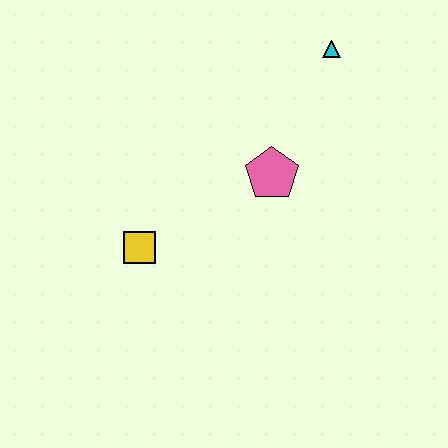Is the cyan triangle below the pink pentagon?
No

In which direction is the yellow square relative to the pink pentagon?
The yellow square is to the left of the pink pentagon.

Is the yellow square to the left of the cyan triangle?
Yes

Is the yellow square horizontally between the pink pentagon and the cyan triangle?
No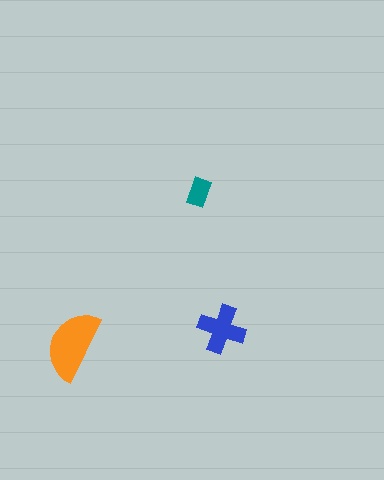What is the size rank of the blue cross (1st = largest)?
2nd.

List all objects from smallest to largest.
The teal rectangle, the blue cross, the orange semicircle.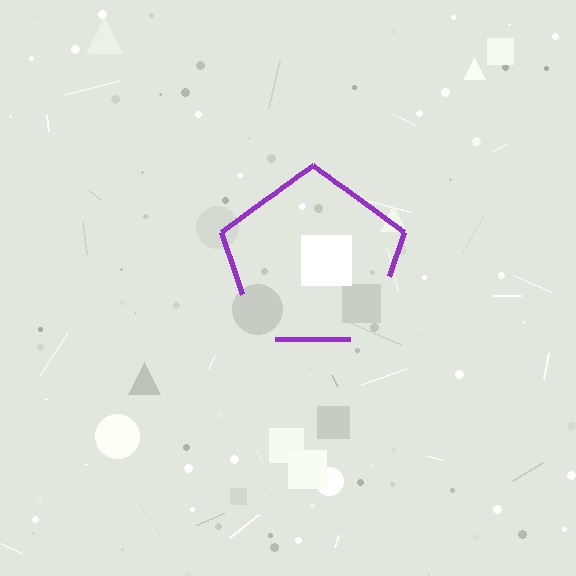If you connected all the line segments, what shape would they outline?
They would outline a pentagon.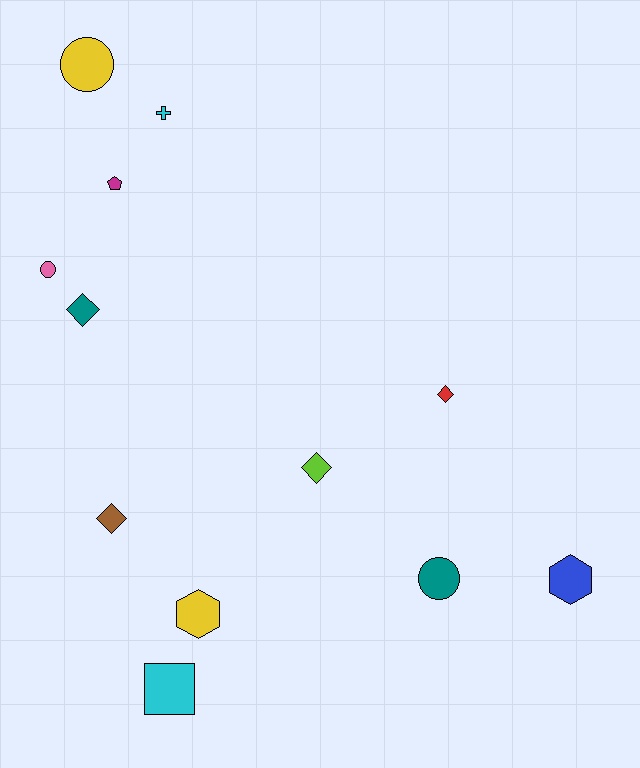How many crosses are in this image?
There is 1 cross.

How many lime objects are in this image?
There is 1 lime object.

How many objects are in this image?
There are 12 objects.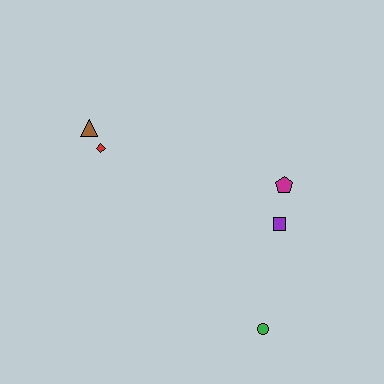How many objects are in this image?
There are 5 objects.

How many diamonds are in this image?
There is 1 diamond.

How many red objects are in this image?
There is 1 red object.